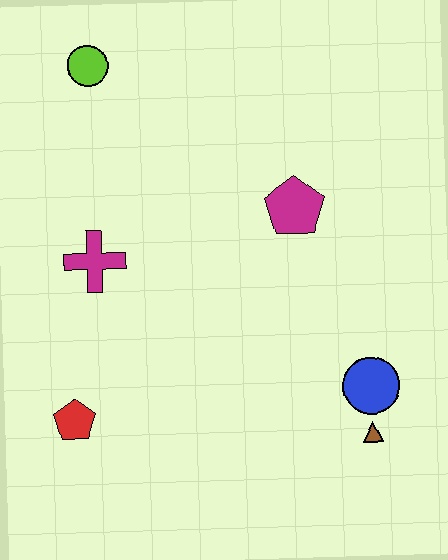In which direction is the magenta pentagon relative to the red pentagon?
The magenta pentagon is to the right of the red pentagon.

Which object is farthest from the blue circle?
The lime circle is farthest from the blue circle.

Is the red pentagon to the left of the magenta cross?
Yes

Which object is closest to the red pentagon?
The magenta cross is closest to the red pentagon.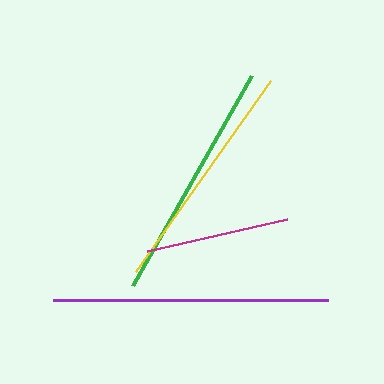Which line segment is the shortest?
The magenta line is the shortest at approximately 144 pixels.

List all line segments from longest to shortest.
From longest to shortest: purple, green, yellow, magenta.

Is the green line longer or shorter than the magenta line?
The green line is longer than the magenta line.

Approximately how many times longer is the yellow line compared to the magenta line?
The yellow line is approximately 1.6 times the length of the magenta line.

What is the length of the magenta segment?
The magenta segment is approximately 144 pixels long.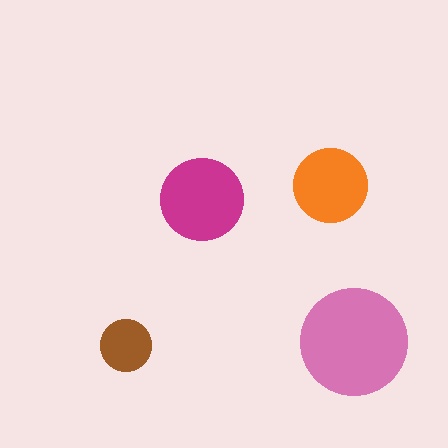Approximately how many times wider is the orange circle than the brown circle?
About 1.5 times wider.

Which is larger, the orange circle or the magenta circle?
The magenta one.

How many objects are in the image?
There are 4 objects in the image.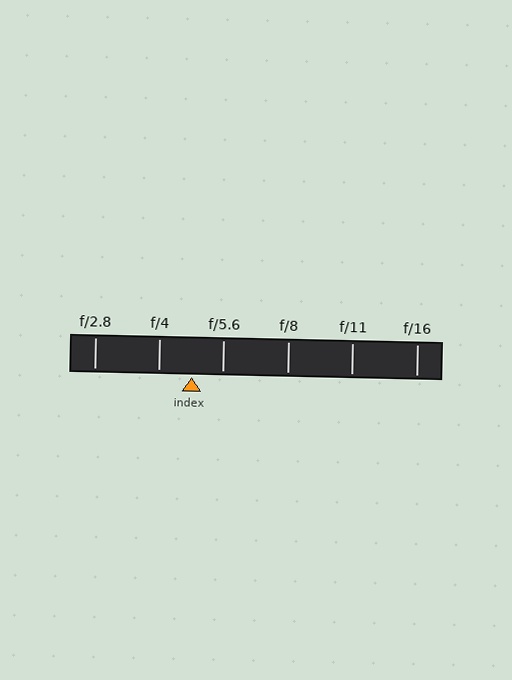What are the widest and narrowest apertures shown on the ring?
The widest aperture shown is f/2.8 and the narrowest is f/16.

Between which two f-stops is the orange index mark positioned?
The index mark is between f/4 and f/5.6.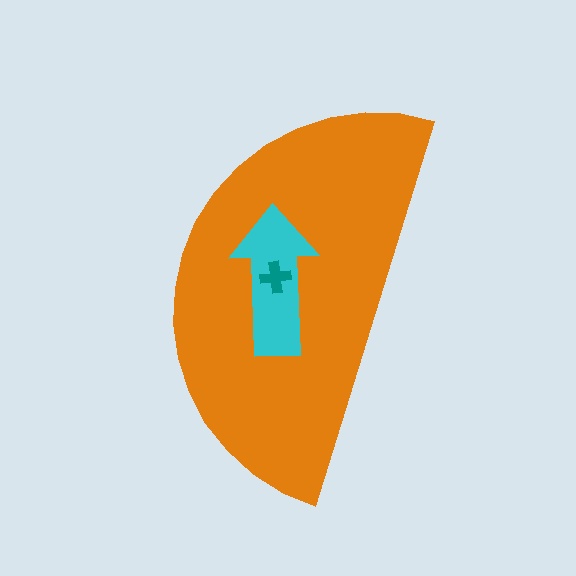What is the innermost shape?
The teal cross.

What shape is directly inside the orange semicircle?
The cyan arrow.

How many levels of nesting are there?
3.